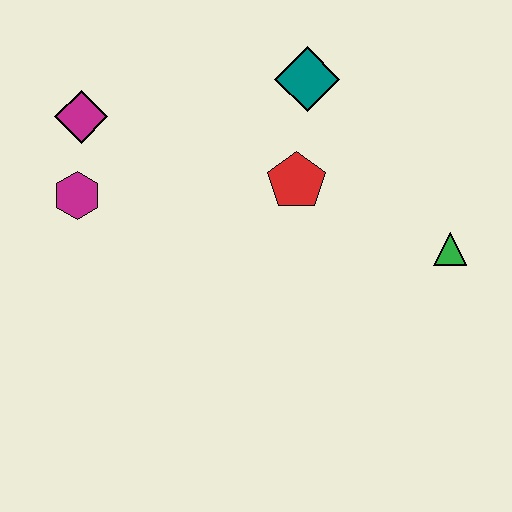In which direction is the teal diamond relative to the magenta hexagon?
The teal diamond is to the right of the magenta hexagon.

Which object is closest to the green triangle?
The red pentagon is closest to the green triangle.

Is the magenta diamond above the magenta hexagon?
Yes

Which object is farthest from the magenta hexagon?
The green triangle is farthest from the magenta hexagon.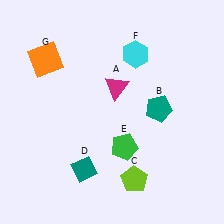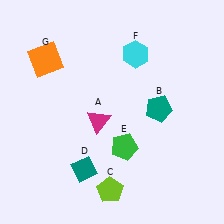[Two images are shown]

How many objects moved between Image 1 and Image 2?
2 objects moved between the two images.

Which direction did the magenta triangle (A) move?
The magenta triangle (A) moved down.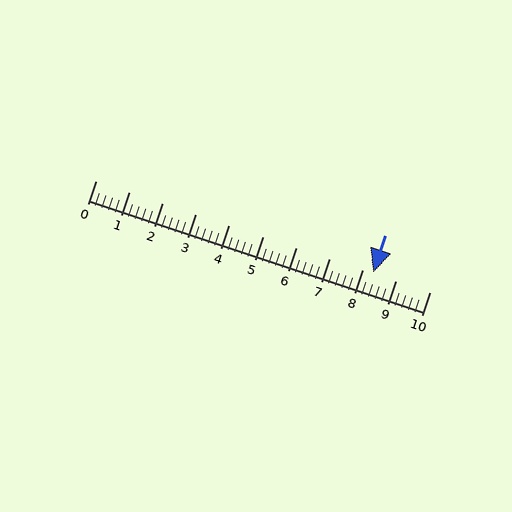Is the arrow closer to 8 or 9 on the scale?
The arrow is closer to 8.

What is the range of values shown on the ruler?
The ruler shows values from 0 to 10.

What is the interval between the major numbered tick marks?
The major tick marks are spaced 1 units apart.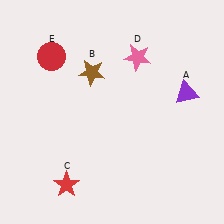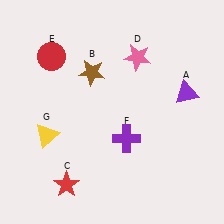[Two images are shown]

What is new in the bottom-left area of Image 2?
A yellow triangle (G) was added in the bottom-left area of Image 2.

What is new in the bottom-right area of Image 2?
A purple cross (F) was added in the bottom-right area of Image 2.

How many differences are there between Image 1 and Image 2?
There are 2 differences between the two images.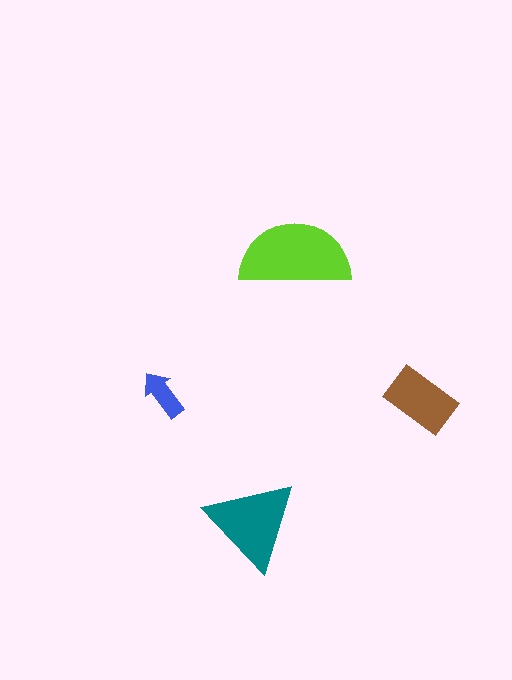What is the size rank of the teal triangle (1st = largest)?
2nd.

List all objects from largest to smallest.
The lime semicircle, the teal triangle, the brown rectangle, the blue arrow.